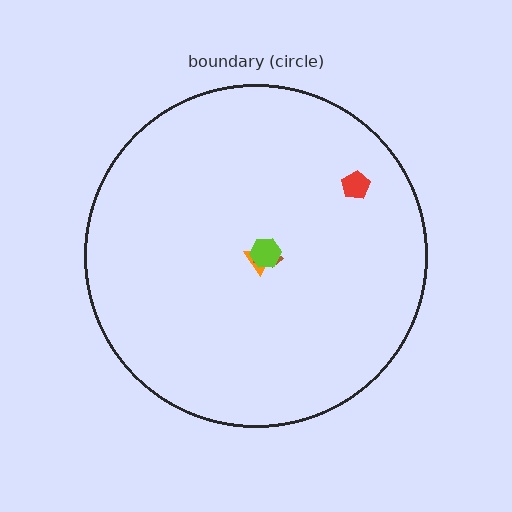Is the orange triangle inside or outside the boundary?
Inside.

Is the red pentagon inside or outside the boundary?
Inside.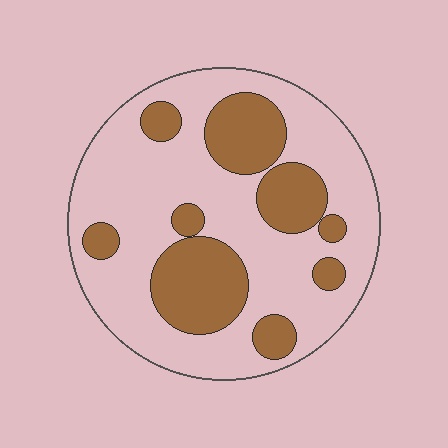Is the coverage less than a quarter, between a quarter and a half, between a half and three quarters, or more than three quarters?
Between a quarter and a half.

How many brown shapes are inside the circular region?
9.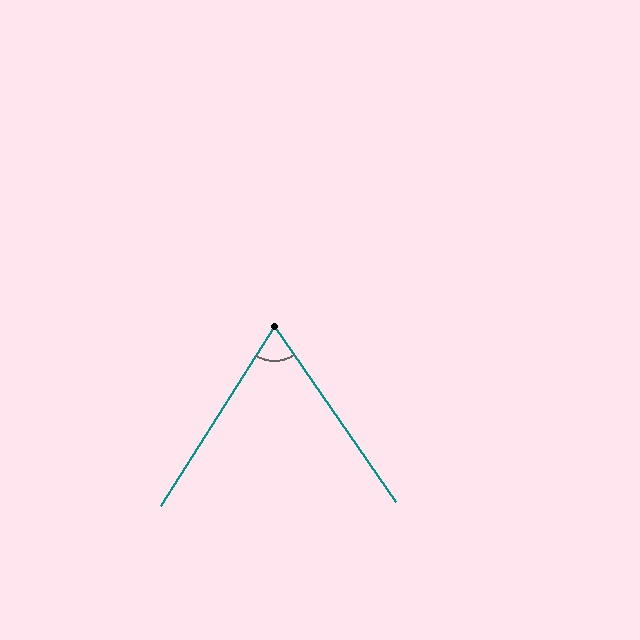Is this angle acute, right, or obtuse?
It is acute.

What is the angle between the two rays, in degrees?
Approximately 67 degrees.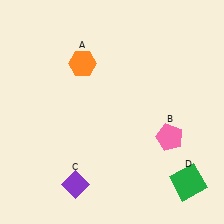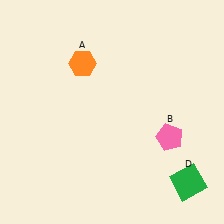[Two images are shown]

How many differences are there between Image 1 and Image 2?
There is 1 difference between the two images.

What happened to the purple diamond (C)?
The purple diamond (C) was removed in Image 2. It was in the bottom-left area of Image 1.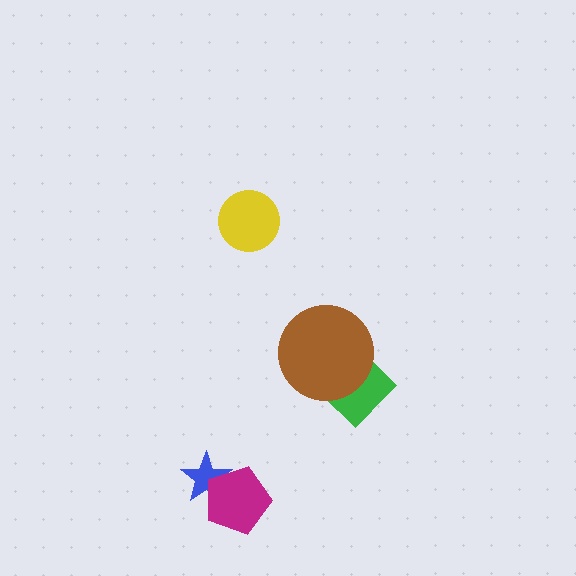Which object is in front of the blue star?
The magenta pentagon is in front of the blue star.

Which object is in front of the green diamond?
The brown circle is in front of the green diamond.